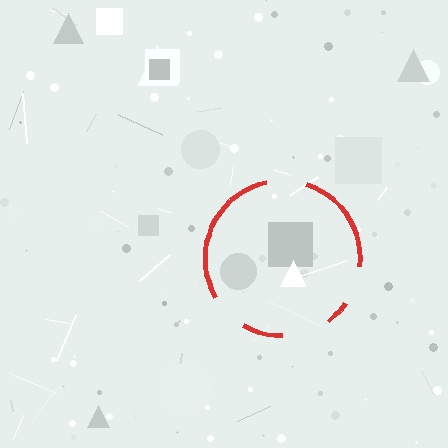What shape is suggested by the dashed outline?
The dashed outline suggests a circle.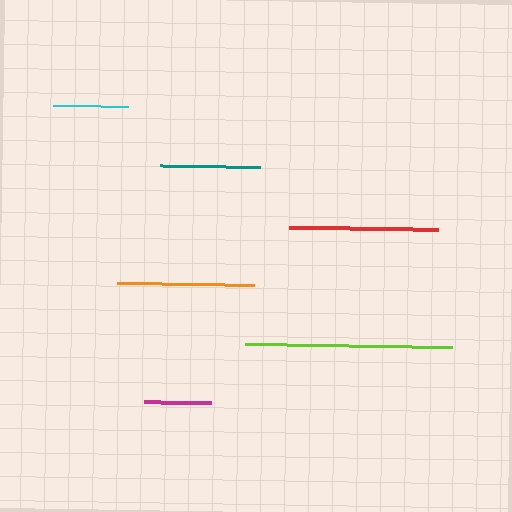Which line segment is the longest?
The lime line is the longest at approximately 207 pixels.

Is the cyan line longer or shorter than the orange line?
The orange line is longer than the cyan line.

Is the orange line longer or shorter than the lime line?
The lime line is longer than the orange line.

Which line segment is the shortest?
The magenta line is the shortest at approximately 67 pixels.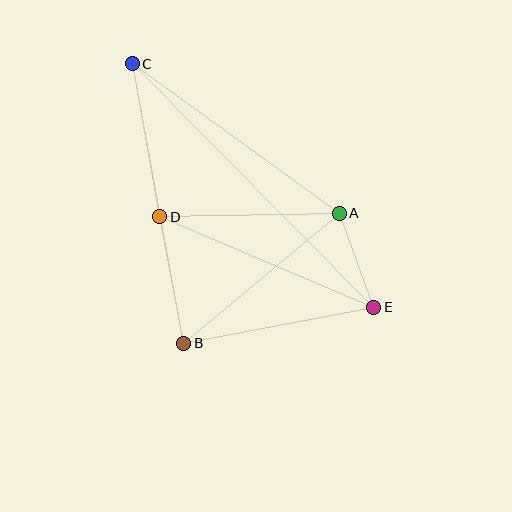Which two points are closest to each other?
Points A and E are closest to each other.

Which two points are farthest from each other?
Points C and E are farthest from each other.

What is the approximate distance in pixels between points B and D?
The distance between B and D is approximately 129 pixels.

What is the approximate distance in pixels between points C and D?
The distance between C and D is approximately 155 pixels.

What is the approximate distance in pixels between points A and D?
The distance between A and D is approximately 180 pixels.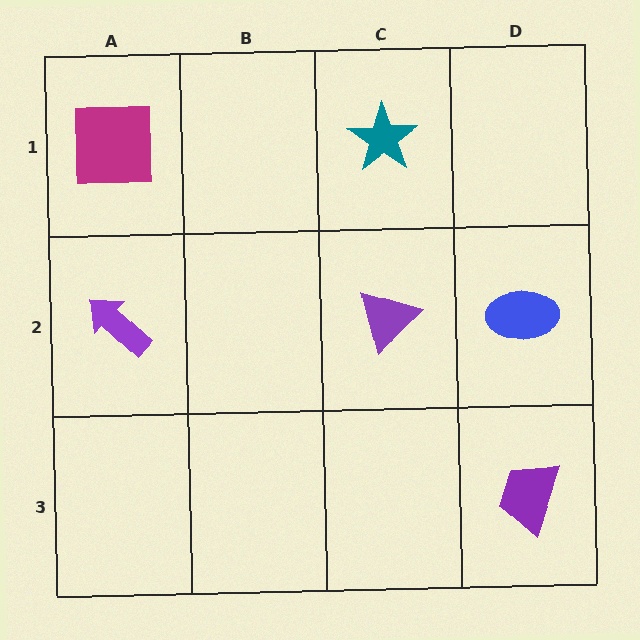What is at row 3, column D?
A purple trapezoid.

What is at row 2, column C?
A purple triangle.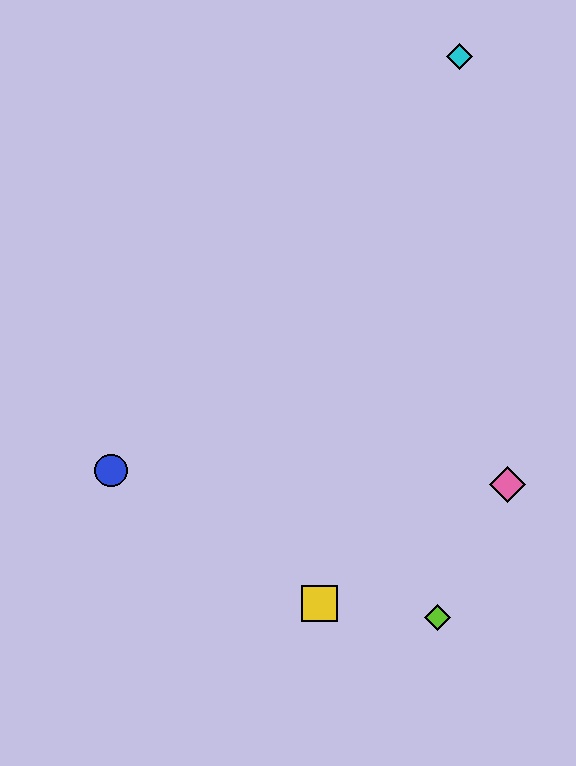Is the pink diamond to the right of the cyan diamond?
Yes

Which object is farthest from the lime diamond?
The cyan diamond is farthest from the lime diamond.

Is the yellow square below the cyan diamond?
Yes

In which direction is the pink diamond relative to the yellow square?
The pink diamond is to the right of the yellow square.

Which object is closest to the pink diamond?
The lime diamond is closest to the pink diamond.